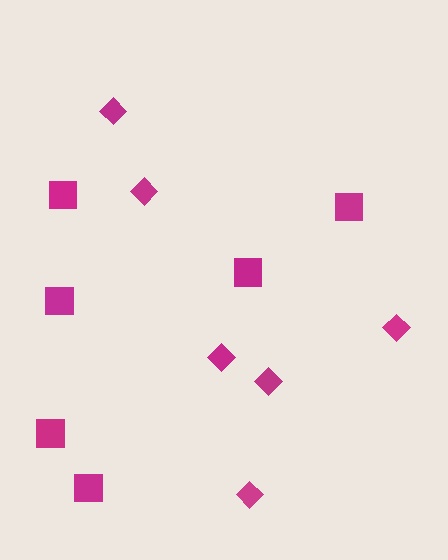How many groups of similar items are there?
There are 2 groups: one group of diamonds (6) and one group of squares (6).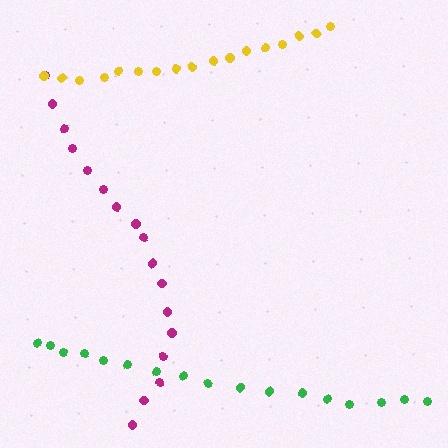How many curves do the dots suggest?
There are 3 distinct paths.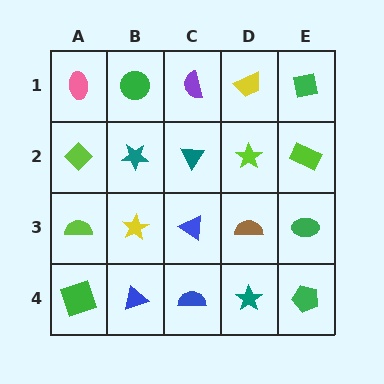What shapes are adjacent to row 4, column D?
A brown semicircle (row 3, column D), a blue semicircle (row 4, column C), a green pentagon (row 4, column E).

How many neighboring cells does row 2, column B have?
4.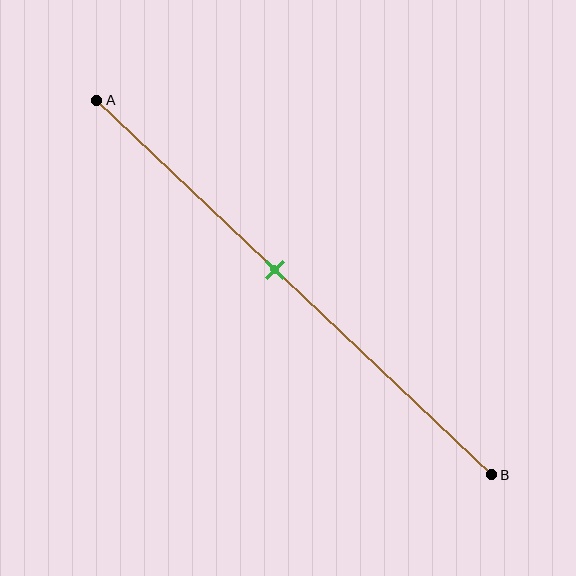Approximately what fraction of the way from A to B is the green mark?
The green mark is approximately 45% of the way from A to B.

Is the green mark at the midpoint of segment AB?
No, the mark is at about 45% from A, not at the 50% midpoint.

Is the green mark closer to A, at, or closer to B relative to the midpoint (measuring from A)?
The green mark is closer to point A than the midpoint of segment AB.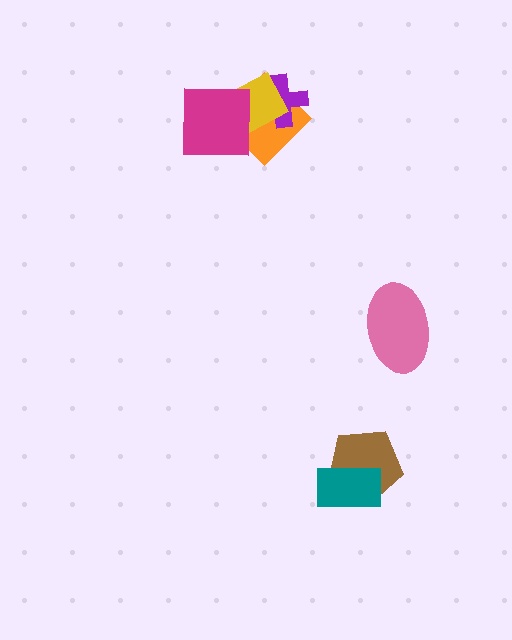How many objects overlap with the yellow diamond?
3 objects overlap with the yellow diamond.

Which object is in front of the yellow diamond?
The magenta square is in front of the yellow diamond.